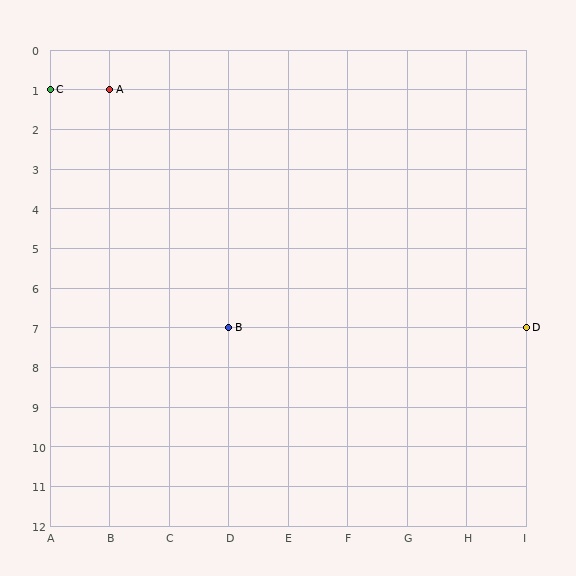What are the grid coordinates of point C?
Point C is at grid coordinates (A, 1).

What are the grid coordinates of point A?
Point A is at grid coordinates (B, 1).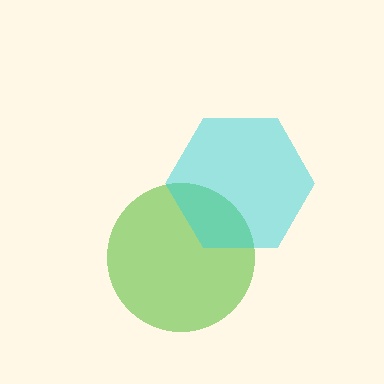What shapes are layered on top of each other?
The layered shapes are: a lime circle, a cyan hexagon.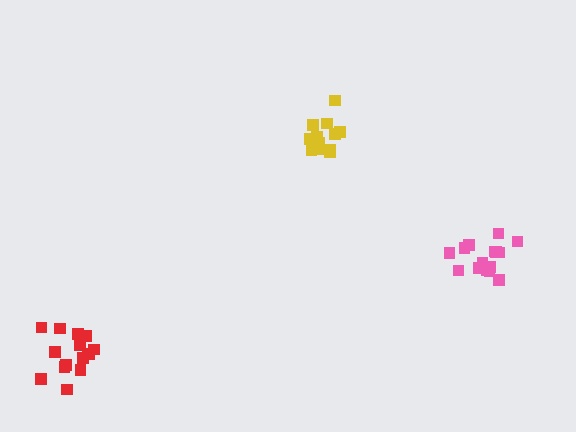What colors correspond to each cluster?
The clusters are colored: pink, yellow, red.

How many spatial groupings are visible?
There are 3 spatial groupings.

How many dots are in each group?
Group 1: 15 dots, Group 2: 13 dots, Group 3: 15 dots (43 total).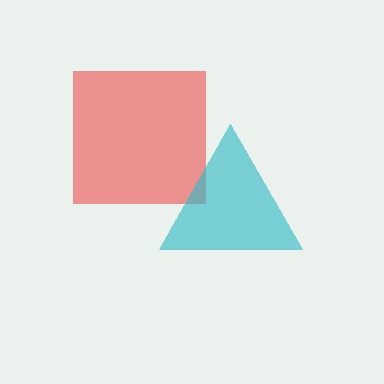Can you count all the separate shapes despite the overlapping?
Yes, there are 2 separate shapes.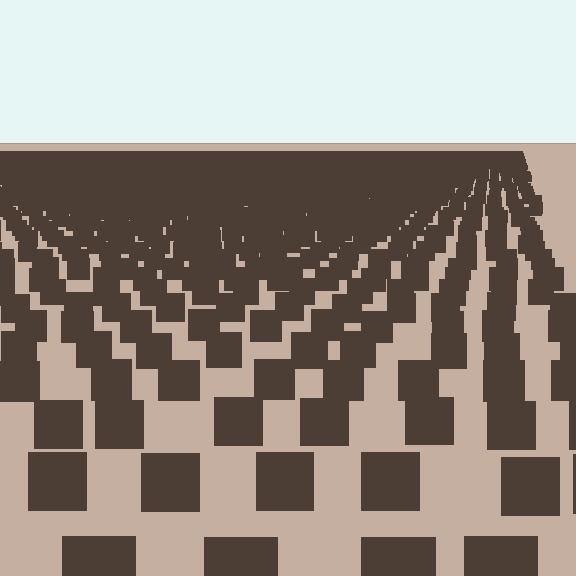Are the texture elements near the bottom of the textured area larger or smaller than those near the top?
Larger. Near the bottom, elements are closer to the viewer and appear at a bigger on-screen size.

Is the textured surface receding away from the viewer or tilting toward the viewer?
The surface is receding away from the viewer. Texture elements get smaller and denser toward the top.